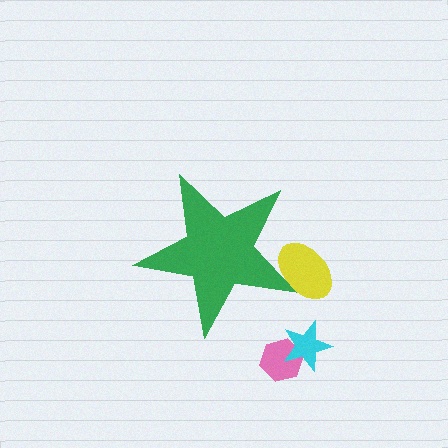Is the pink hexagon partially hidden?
No, the pink hexagon is fully visible.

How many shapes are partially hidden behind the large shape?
1 shape is partially hidden.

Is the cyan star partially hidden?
No, the cyan star is fully visible.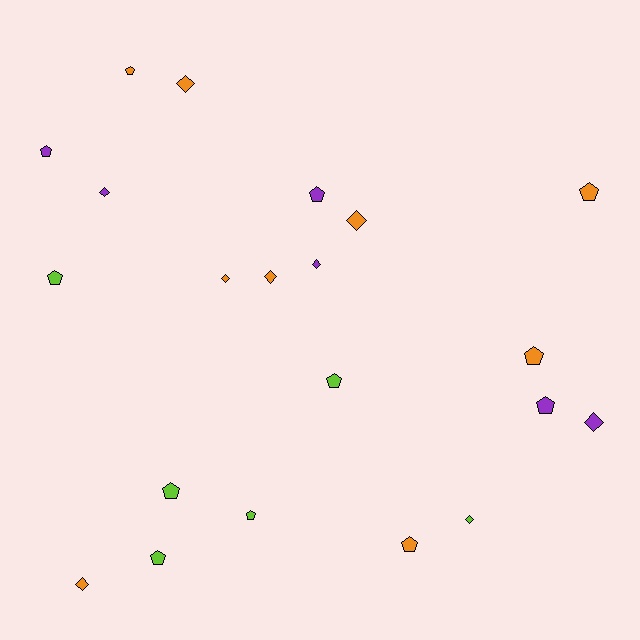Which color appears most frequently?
Orange, with 9 objects.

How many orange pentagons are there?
There are 4 orange pentagons.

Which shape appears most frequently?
Pentagon, with 12 objects.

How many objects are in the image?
There are 21 objects.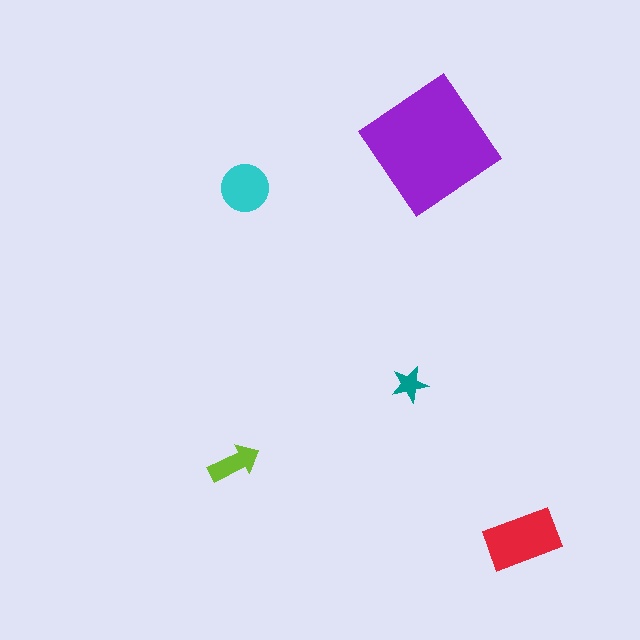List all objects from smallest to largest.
The teal star, the lime arrow, the cyan circle, the red rectangle, the purple diamond.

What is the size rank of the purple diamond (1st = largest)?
1st.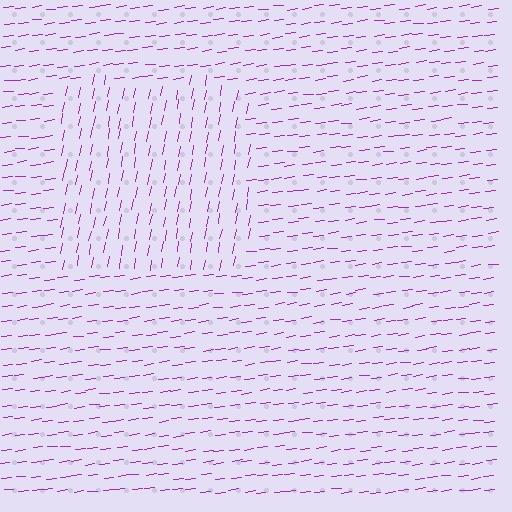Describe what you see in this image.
The image is filled with small purple line segments. A rectangle region in the image has lines oriented differently from the surrounding lines, creating a visible texture boundary.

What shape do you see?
I see a rectangle.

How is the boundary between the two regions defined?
The boundary is defined purely by a change in line orientation (approximately 73 degrees difference). All lines are the same color and thickness.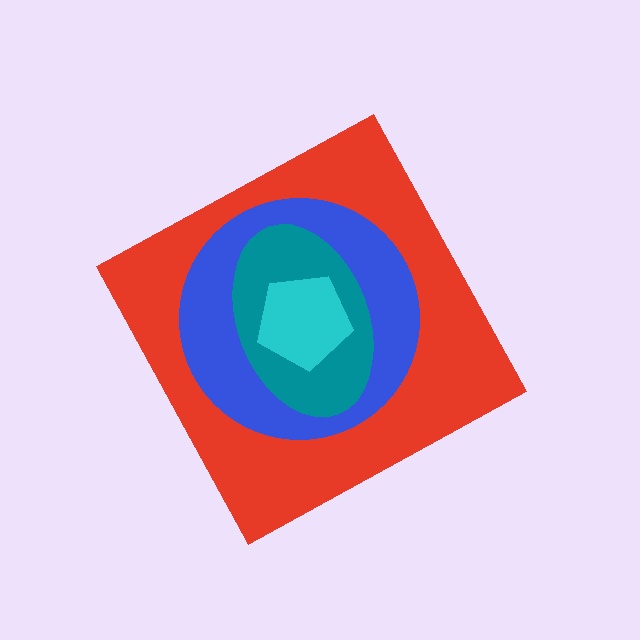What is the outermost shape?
The red diamond.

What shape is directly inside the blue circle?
The teal ellipse.